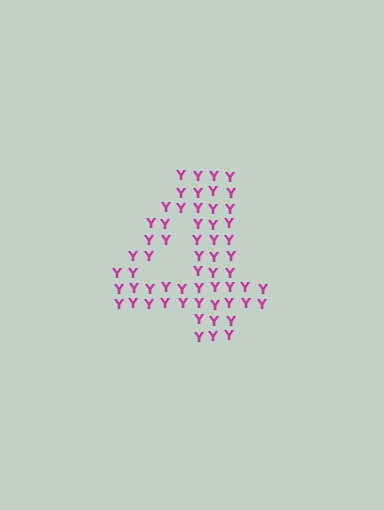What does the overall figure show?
The overall figure shows the digit 4.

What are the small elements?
The small elements are letter Y's.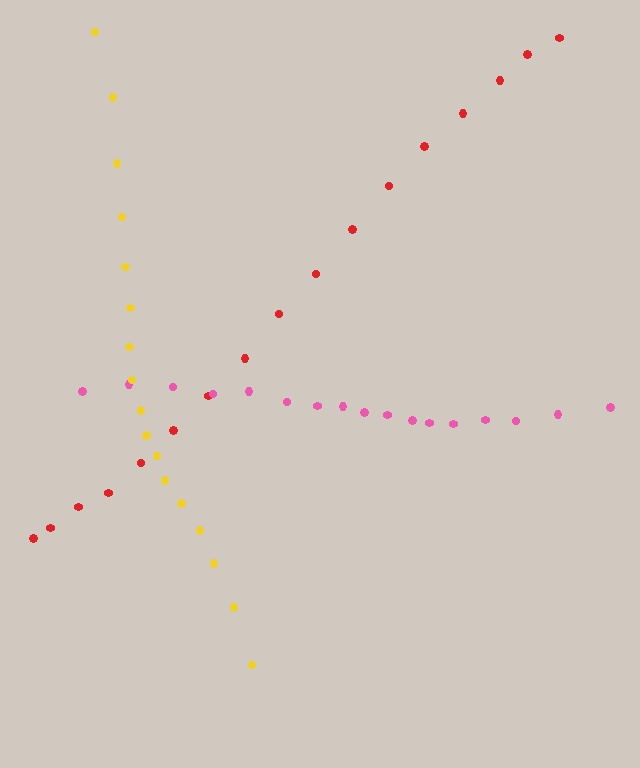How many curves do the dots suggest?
There are 3 distinct paths.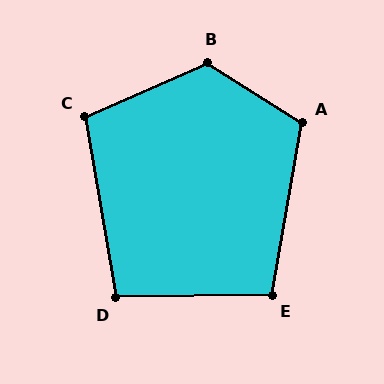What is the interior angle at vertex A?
Approximately 113 degrees (obtuse).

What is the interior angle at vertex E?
Approximately 101 degrees (obtuse).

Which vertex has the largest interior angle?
B, at approximately 124 degrees.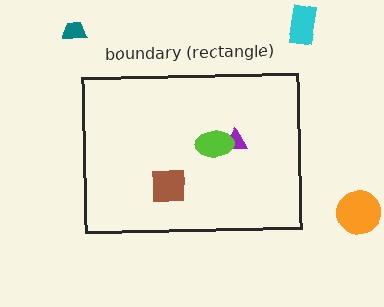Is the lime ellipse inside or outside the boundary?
Inside.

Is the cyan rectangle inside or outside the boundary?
Outside.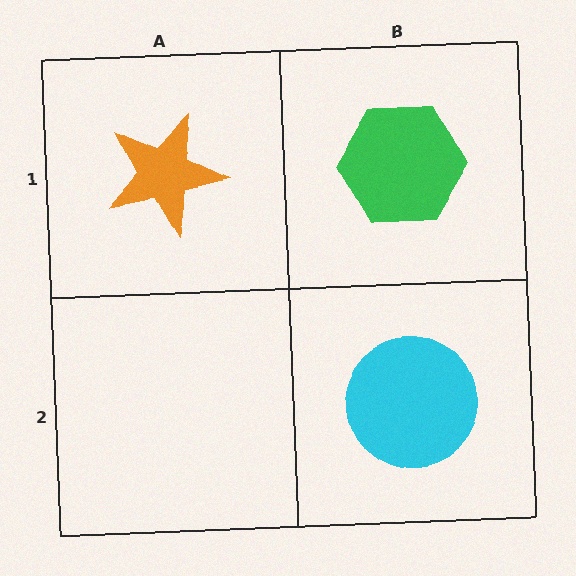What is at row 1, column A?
An orange star.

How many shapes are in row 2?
1 shape.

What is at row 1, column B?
A green hexagon.